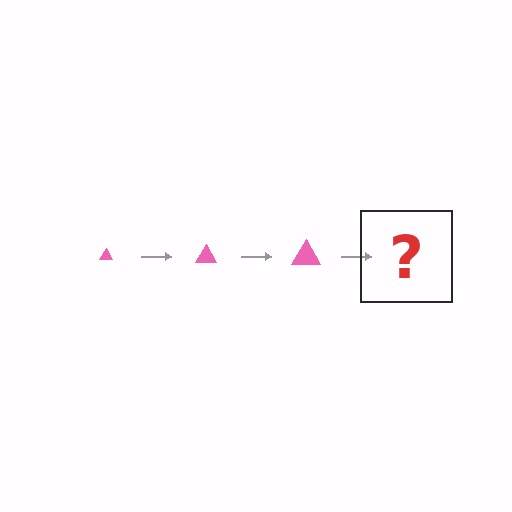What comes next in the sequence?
The next element should be a pink triangle, larger than the previous one.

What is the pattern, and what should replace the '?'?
The pattern is that the triangle gets progressively larger each step. The '?' should be a pink triangle, larger than the previous one.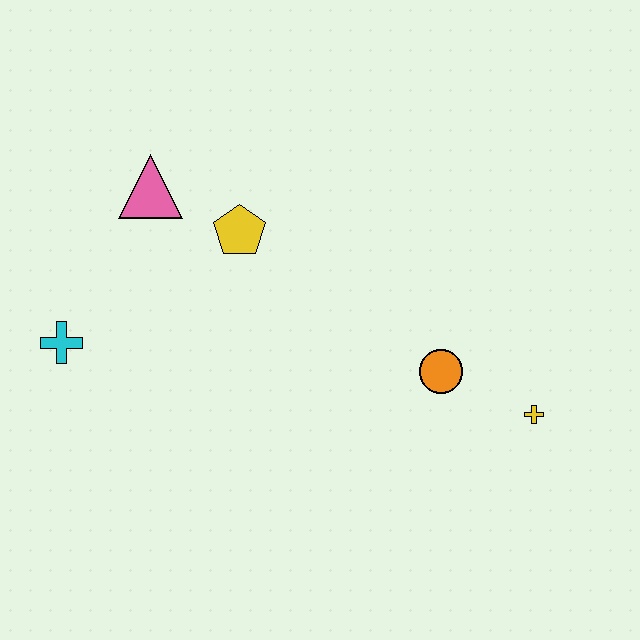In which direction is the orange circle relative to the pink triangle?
The orange circle is to the right of the pink triangle.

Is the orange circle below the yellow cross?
No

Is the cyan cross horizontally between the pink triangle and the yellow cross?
No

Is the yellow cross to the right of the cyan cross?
Yes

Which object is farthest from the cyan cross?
The yellow cross is farthest from the cyan cross.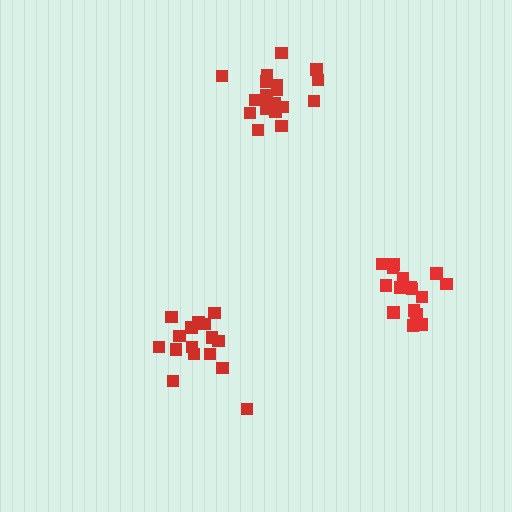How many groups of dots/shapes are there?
There are 3 groups.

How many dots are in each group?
Group 1: 16 dots, Group 2: 20 dots, Group 3: 16 dots (52 total).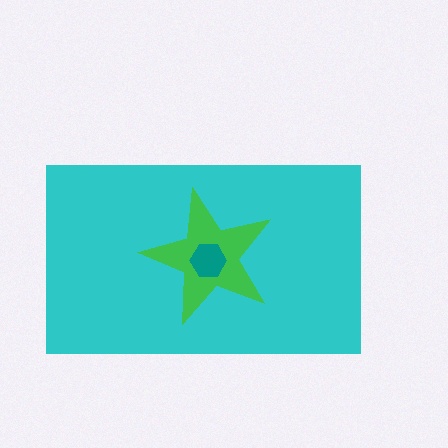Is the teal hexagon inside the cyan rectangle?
Yes.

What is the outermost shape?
The cyan rectangle.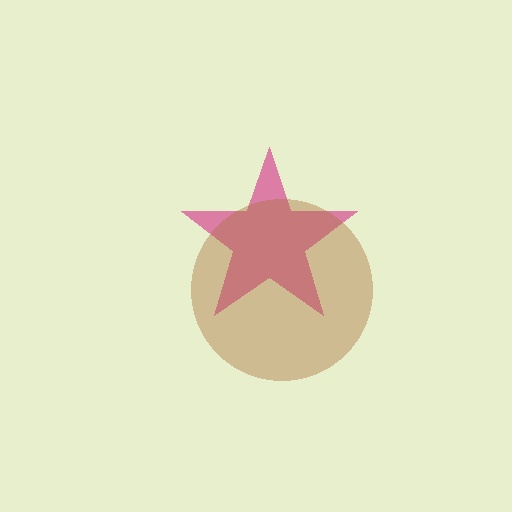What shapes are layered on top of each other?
The layered shapes are: a magenta star, a brown circle.